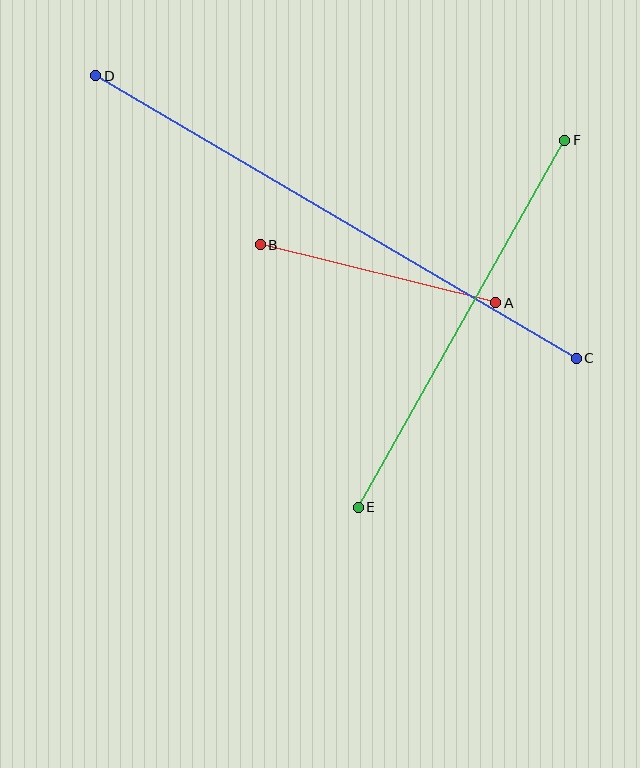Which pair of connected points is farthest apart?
Points C and D are farthest apart.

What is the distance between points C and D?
The distance is approximately 557 pixels.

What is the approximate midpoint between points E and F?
The midpoint is at approximately (461, 324) pixels.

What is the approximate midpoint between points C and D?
The midpoint is at approximately (336, 217) pixels.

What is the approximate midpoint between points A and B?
The midpoint is at approximately (378, 274) pixels.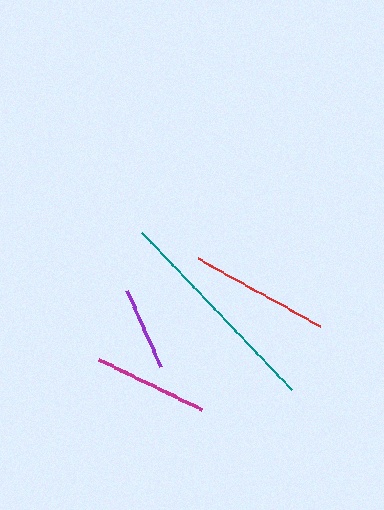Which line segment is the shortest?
The purple line is the shortest at approximately 83 pixels.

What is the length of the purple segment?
The purple segment is approximately 83 pixels long.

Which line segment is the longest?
The teal line is the longest at approximately 217 pixels.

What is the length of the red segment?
The red segment is approximately 139 pixels long.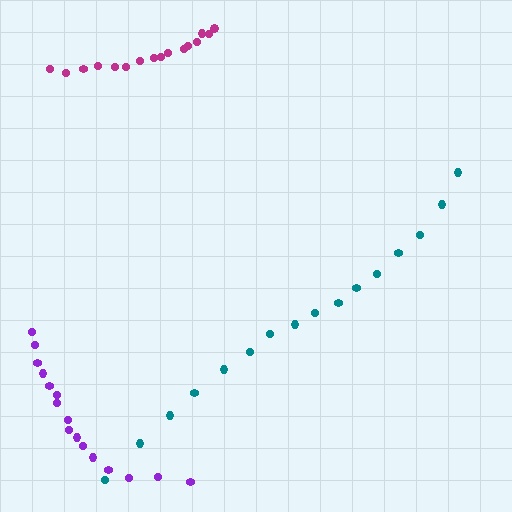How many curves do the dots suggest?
There are 3 distinct paths.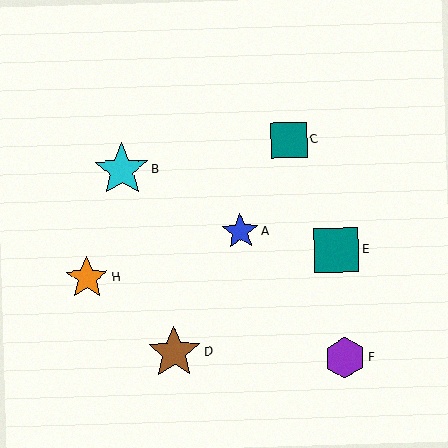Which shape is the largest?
The cyan star (labeled B) is the largest.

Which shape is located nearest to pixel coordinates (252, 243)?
The blue star (labeled A) at (240, 231) is nearest to that location.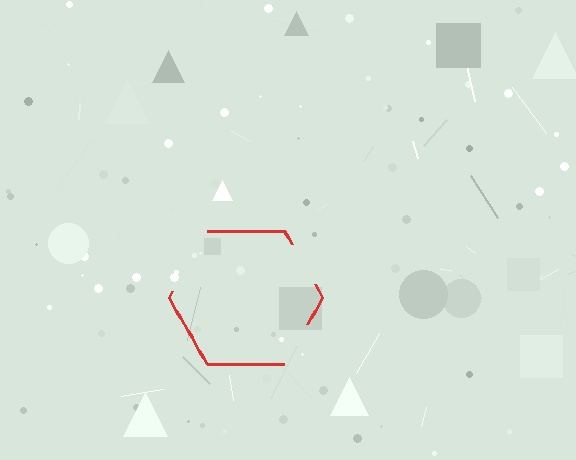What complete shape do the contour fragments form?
The contour fragments form a hexagon.